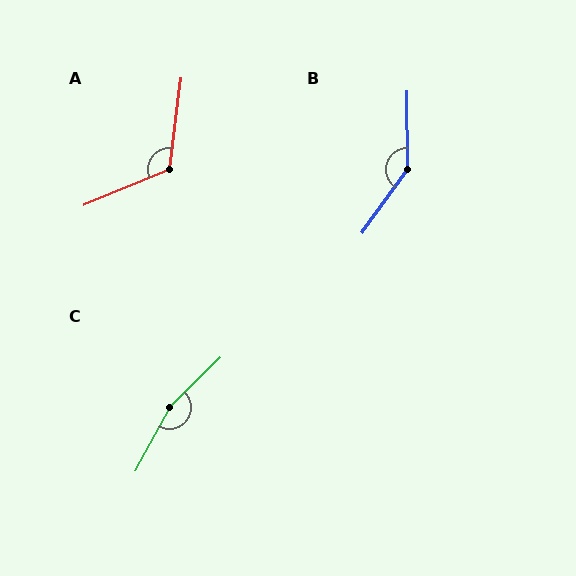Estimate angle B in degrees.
Approximately 144 degrees.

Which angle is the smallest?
A, at approximately 120 degrees.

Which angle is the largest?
C, at approximately 163 degrees.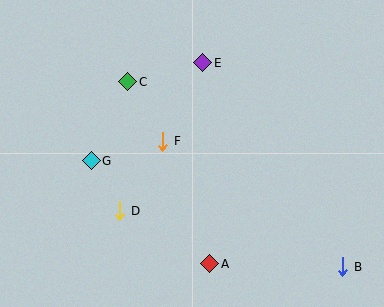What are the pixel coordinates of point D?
Point D is at (120, 211).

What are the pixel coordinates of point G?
Point G is at (91, 161).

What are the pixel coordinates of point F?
Point F is at (163, 141).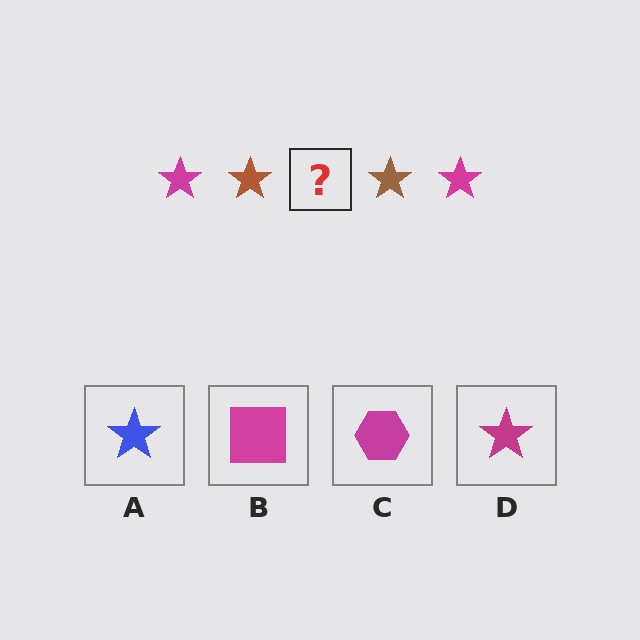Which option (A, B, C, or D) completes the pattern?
D.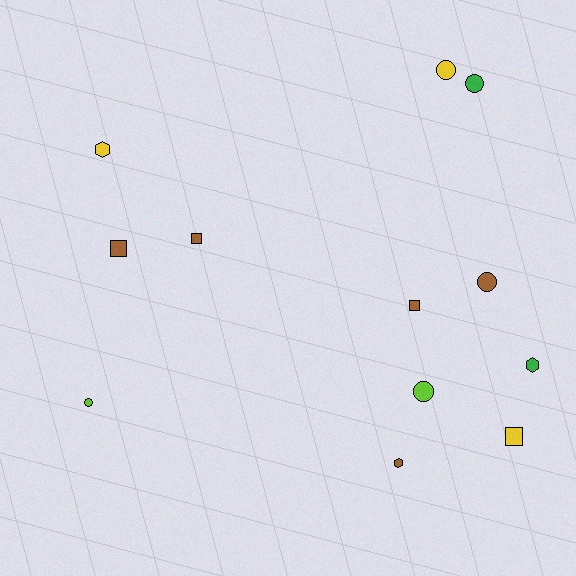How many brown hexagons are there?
There is 1 brown hexagon.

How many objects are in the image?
There are 12 objects.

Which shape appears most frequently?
Circle, with 5 objects.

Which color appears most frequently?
Brown, with 5 objects.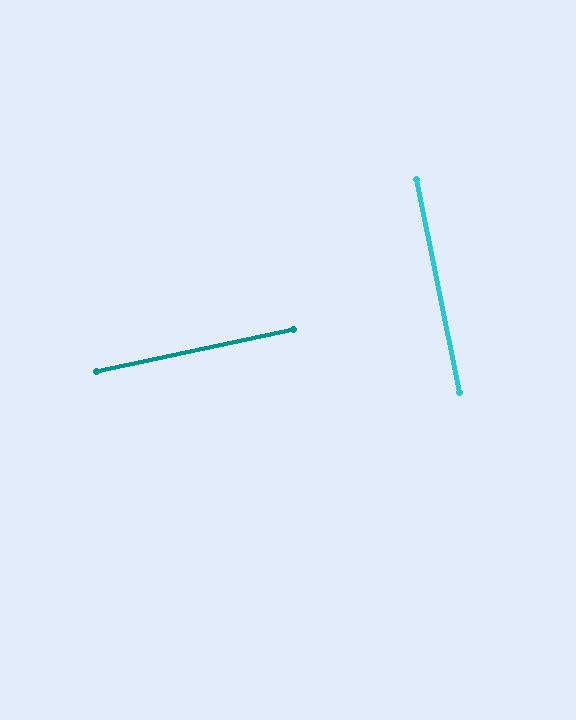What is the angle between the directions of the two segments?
Approximately 90 degrees.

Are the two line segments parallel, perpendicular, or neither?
Perpendicular — they meet at approximately 90°.